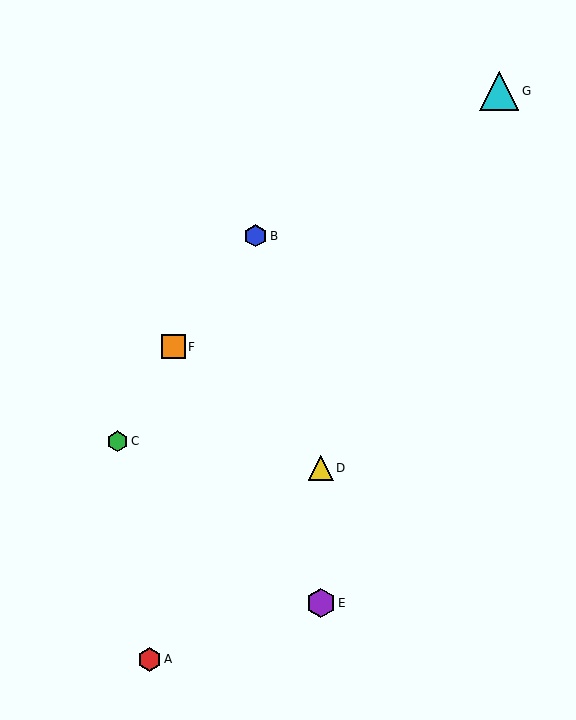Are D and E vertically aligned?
Yes, both are at x≈321.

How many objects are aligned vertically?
2 objects (D, E) are aligned vertically.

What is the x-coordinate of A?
Object A is at x≈149.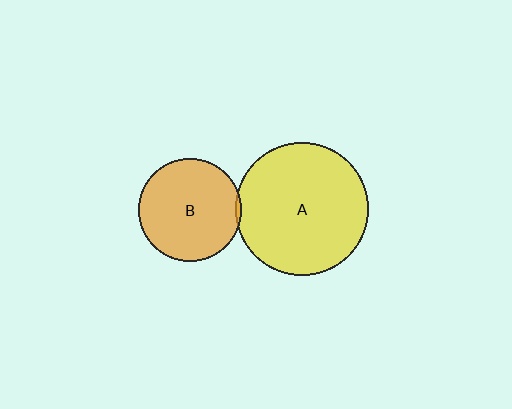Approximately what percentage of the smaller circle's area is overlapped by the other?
Approximately 5%.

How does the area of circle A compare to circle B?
Approximately 1.7 times.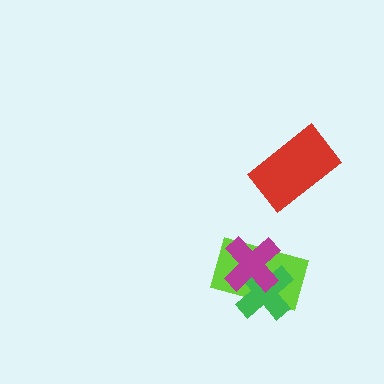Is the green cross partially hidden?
Yes, it is partially covered by another shape.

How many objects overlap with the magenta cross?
2 objects overlap with the magenta cross.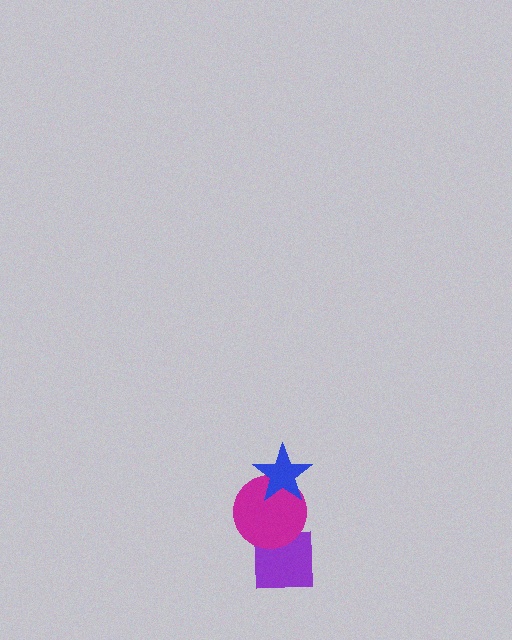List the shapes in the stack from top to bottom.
From top to bottom: the blue star, the magenta circle, the purple square.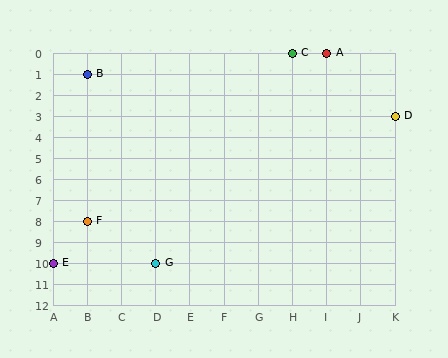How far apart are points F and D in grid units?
Points F and D are 9 columns and 5 rows apart (about 10.3 grid units diagonally).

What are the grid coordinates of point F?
Point F is at grid coordinates (B, 8).